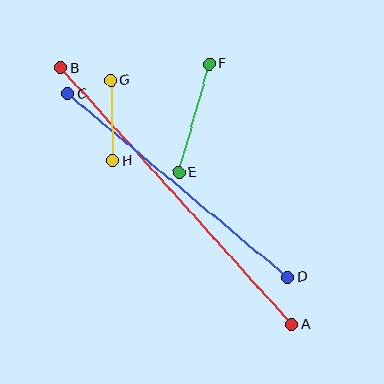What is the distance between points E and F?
The distance is approximately 113 pixels.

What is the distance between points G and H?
The distance is approximately 81 pixels.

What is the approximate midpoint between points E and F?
The midpoint is at approximately (194, 118) pixels.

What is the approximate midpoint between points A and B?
The midpoint is at approximately (176, 196) pixels.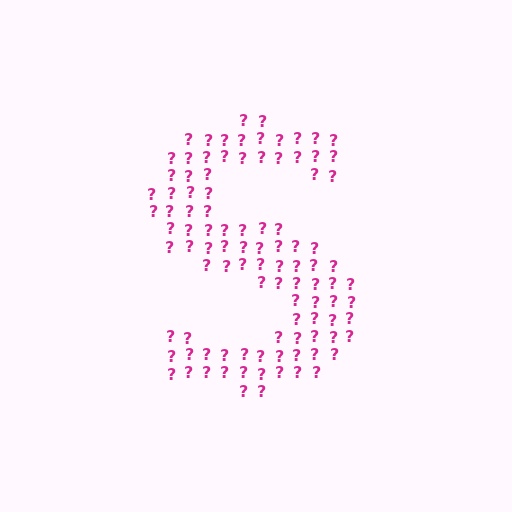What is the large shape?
The large shape is the letter S.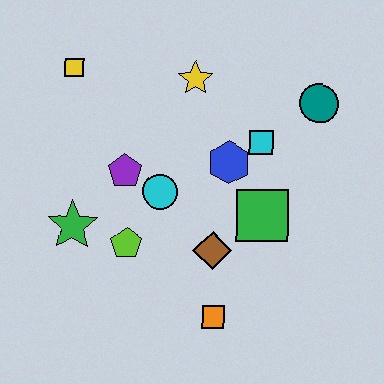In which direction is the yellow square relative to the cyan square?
The yellow square is to the left of the cyan square.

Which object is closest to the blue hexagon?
The cyan square is closest to the blue hexagon.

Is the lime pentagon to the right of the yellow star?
No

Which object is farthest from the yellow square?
The orange square is farthest from the yellow square.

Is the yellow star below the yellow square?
Yes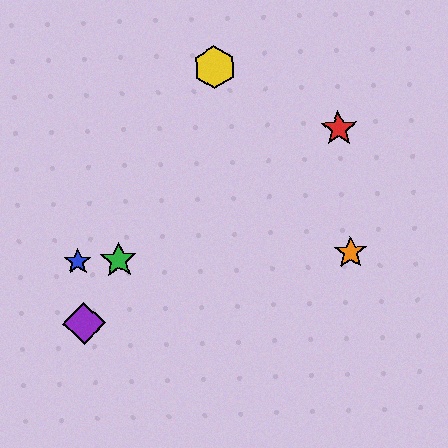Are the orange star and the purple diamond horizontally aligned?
No, the orange star is at y≈252 and the purple diamond is at y≈323.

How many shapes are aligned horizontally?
3 shapes (the blue star, the green star, the orange star) are aligned horizontally.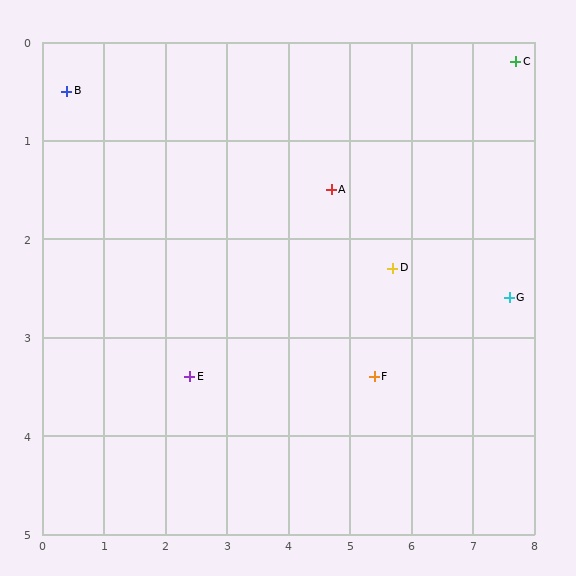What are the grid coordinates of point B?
Point B is at approximately (0.4, 0.5).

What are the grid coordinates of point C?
Point C is at approximately (7.7, 0.2).